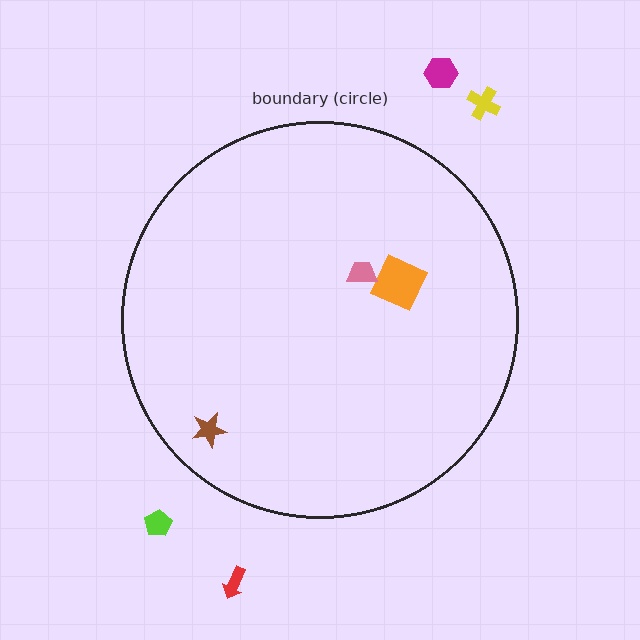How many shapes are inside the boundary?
3 inside, 4 outside.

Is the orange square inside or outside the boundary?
Inside.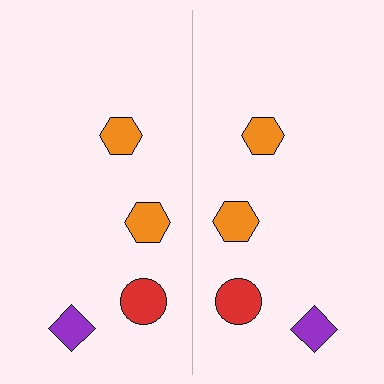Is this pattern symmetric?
Yes, this pattern has bilateral (reflection) symmetry.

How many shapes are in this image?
There are 8 shapes in this image.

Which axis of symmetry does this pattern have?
The pattern has a vertical axis of symmetry running through the center of the image.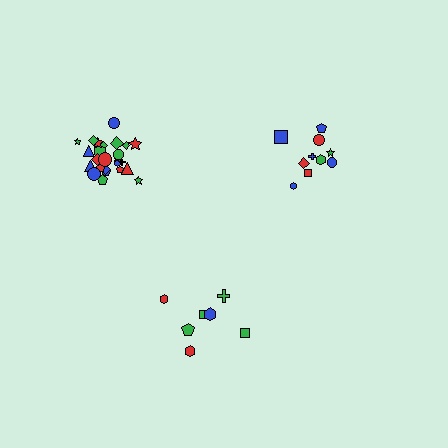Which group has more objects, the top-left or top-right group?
The top-left group.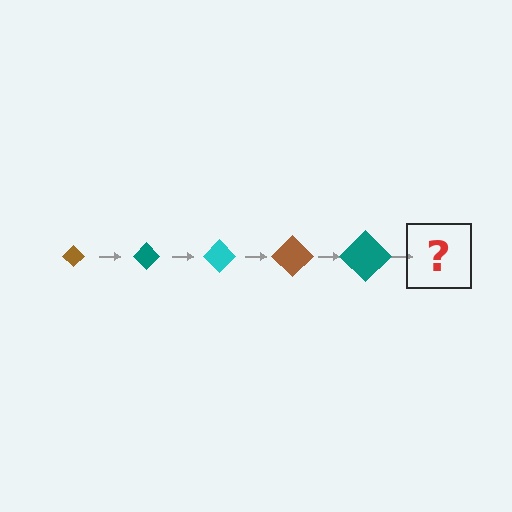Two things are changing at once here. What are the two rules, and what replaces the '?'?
The two rules are that the diamond grows larger each step and the color cycles through brown, teal, and cyan. The '?' should be a cyan diamond, larger than the previous one.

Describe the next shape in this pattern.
It should be a cyan diamond, larger than the previous one.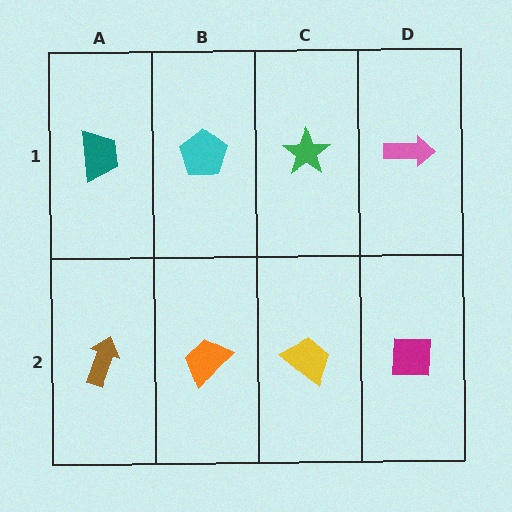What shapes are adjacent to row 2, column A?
A teal trapezoid (row 1, column A), an orange trapezoid (row 2, column B).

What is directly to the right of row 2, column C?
A magenta square.